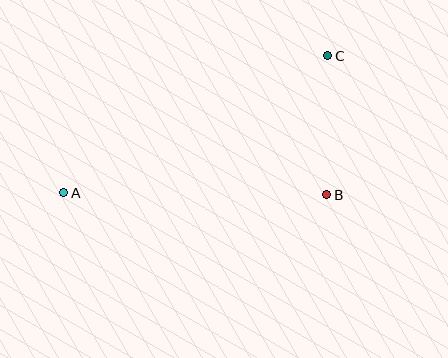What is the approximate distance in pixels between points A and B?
The distance between A and B is approximately 263 pixels.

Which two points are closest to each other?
Points B and C are closest to each other.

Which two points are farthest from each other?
Points A and C are farthest from each other.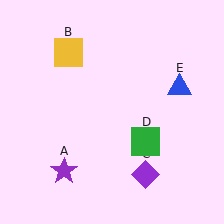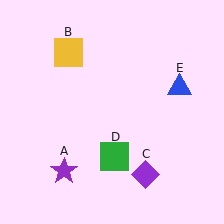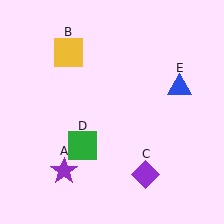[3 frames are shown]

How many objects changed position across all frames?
1 object changed position: green square (object D).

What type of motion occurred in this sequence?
The green square (object D) rotated clockwise around the center of the scene.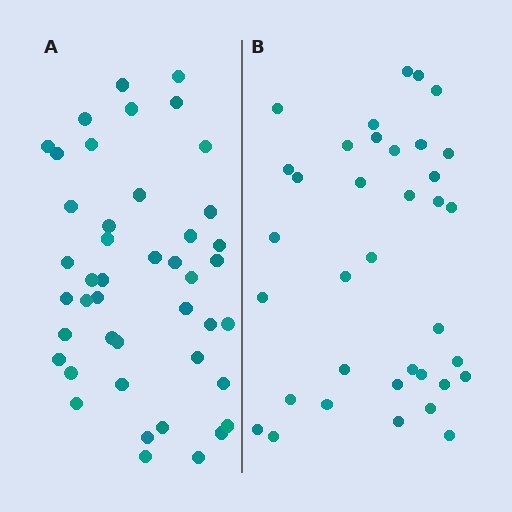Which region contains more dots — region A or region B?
Region A (the left region) has more dots.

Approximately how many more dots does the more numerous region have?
Region A has roughly 8 or so more dots than region B.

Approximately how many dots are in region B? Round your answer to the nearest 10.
About 40 dots. (The exact count is 36, which rounds to 40.)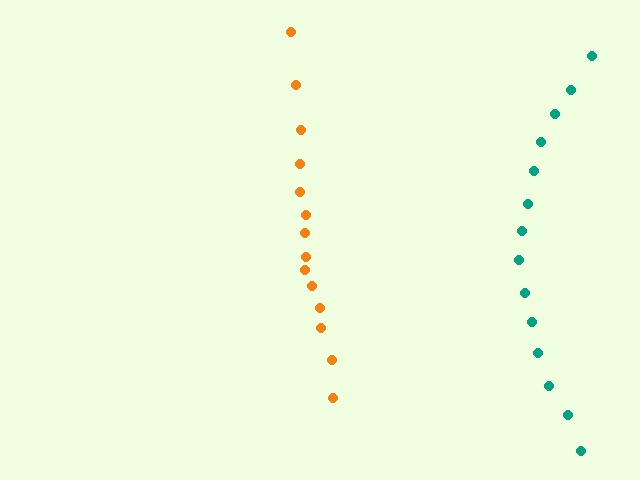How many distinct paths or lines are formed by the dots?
There are 2 distinct paths.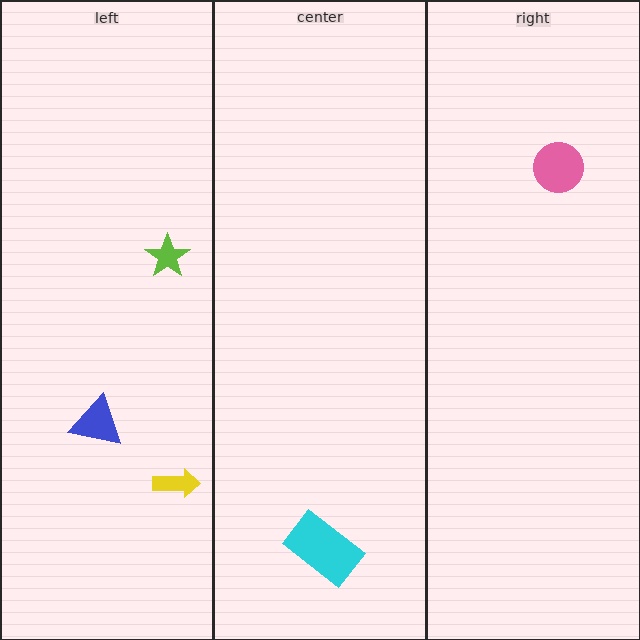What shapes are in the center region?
The cyan rectangle.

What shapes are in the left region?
The lime star, the yellow arrow, the blue triangle.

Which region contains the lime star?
The left region.